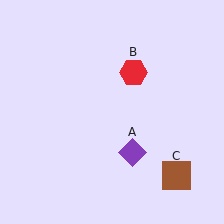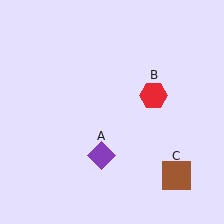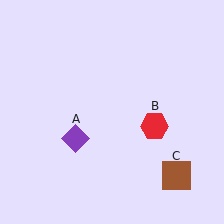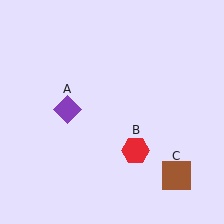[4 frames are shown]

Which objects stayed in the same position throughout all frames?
Brown square (object C) remained stationary.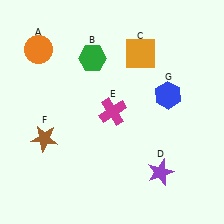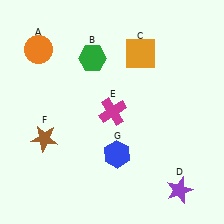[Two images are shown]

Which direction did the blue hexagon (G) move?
The blue hexagon (G) moved down.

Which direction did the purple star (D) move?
The purple star (D) moved right.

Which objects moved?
The objects that moved are: the purple star (D), the blue hexagon (G).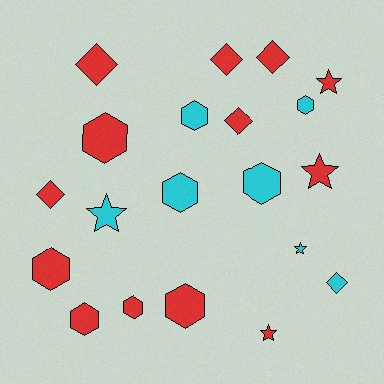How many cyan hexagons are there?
There are 4 cyan hexagons.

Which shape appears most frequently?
Hexagon, with 9 objects.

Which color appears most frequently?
Red, with 13 objects.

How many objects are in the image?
There are 20 objects.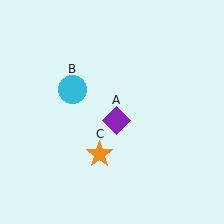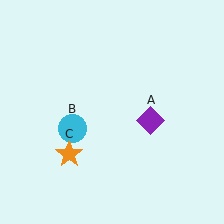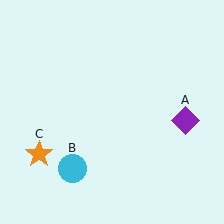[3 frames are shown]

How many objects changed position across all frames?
3 objects changed position: purple diamond (object A), cyan circle (object B), orange star (object C).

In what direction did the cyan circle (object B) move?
The cyan circle (object B) moved down.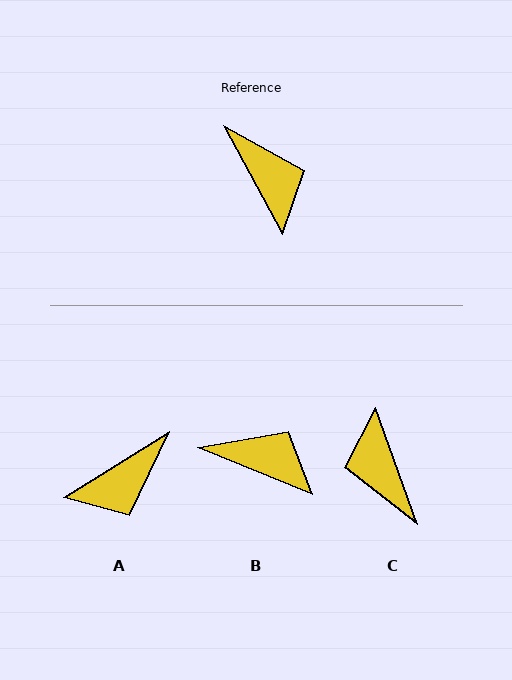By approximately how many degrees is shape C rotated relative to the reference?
Approximately 171 degrees counter-clockwise.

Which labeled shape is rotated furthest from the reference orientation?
C, about 171 degrees away.